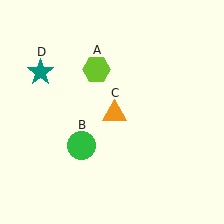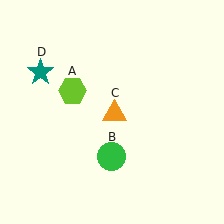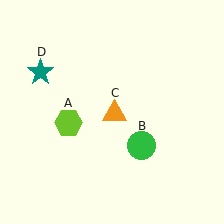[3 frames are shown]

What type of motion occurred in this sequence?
The lime hexagon (object A), green circle (object B) rotated counterclockwise around the center of the scene.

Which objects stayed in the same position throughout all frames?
Orange triangle (object C) and teal star (object D) remained stationary.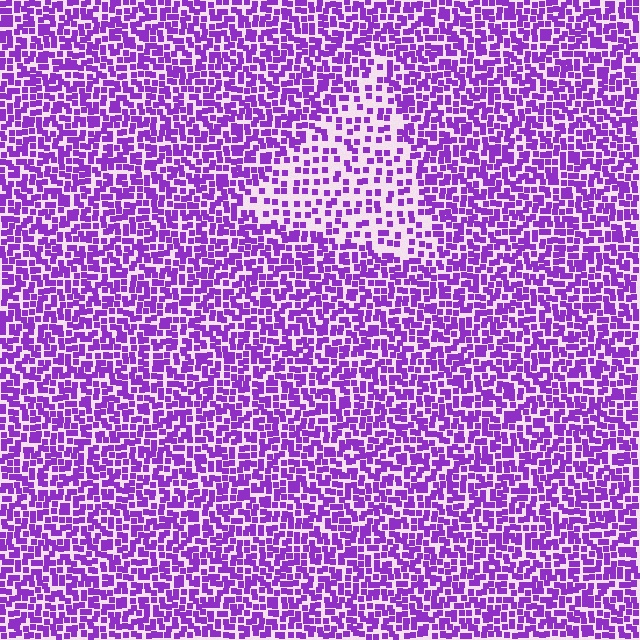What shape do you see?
I see a triangle.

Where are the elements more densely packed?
The elements are more densely packed outside the triangle boundary.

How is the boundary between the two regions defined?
The boundary is defined by a change in element density (approximately 2.1x ratio). All elements are the same color, size, and shape.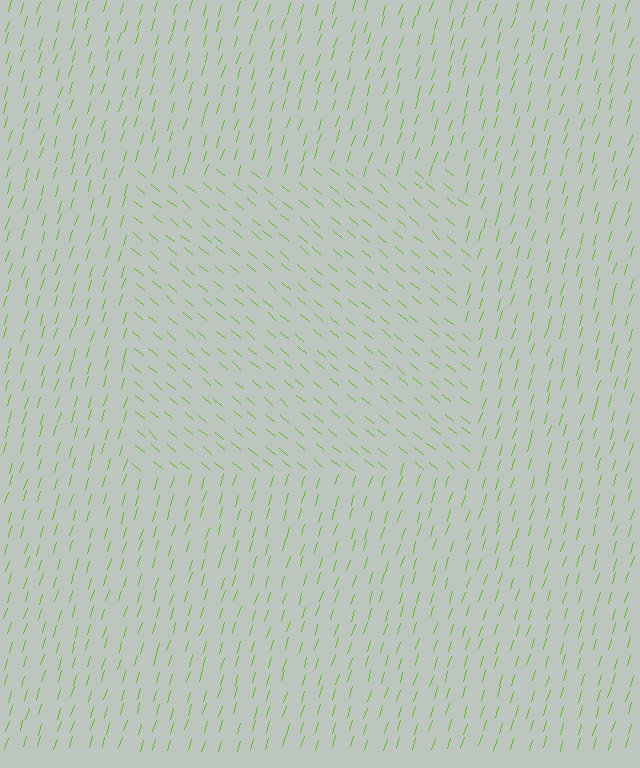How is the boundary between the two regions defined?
The boundary is defined purely by a change in line orientation (approximately 67 degrees difference). All lines are the same color and thickness.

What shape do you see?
I see a rectangle.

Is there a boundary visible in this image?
Yes, there is a texture boundary formed by a change in line orientation.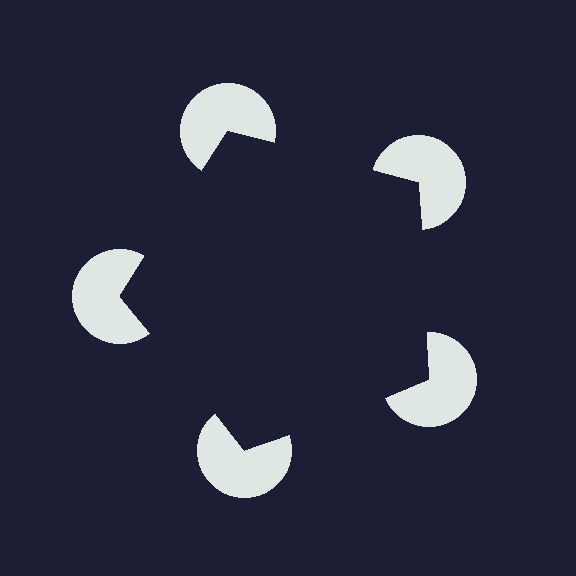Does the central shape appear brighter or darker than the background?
It typically appears slightly darker than the background, even though no actual brightness change is drawn.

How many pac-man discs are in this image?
There are 5 — one at each vertex of the illusory pentagon.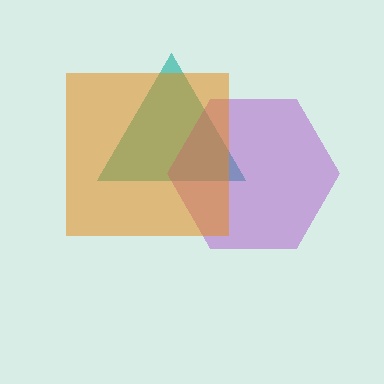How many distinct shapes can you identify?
There are 3 distinct shapes: a teal triangle, a purple hexagon, an orange square.